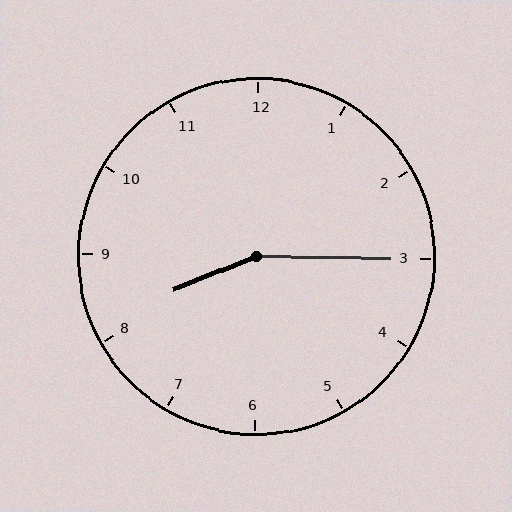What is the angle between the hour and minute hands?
Approximately 158 degrees.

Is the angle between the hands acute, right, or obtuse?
It is obtuse.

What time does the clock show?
8:15.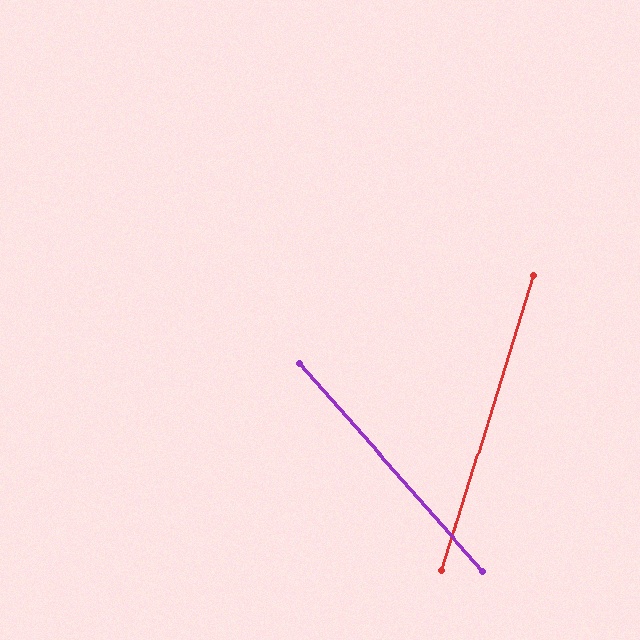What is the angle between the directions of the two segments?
Approximately 59 degrees.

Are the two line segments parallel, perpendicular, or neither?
Neither parallel nor perpendicular — they differ by about 59°.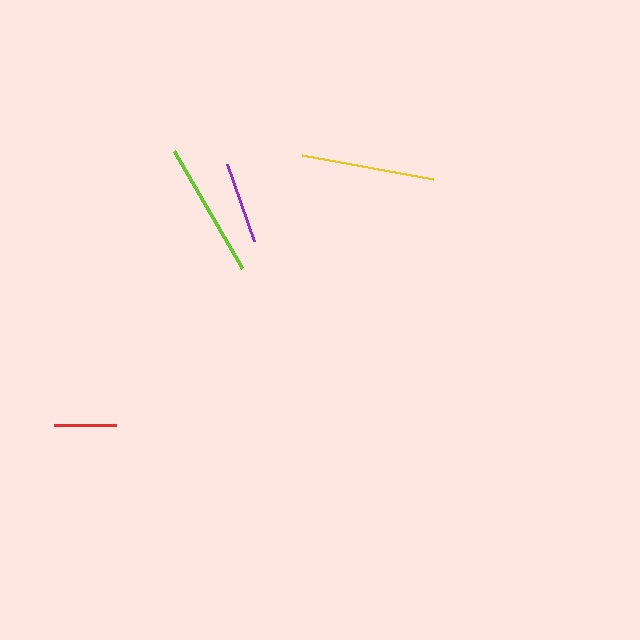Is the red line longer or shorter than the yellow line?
The yellow line is longer than the red line.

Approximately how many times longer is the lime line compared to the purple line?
The lime line is approximately 1.6 times the length of the purple line.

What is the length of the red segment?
The red segment is approximately 62 pixels long.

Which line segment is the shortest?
The red line is the shortest at approximately 62 pixels.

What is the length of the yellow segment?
The yellow segment is approximately 133 pixels long.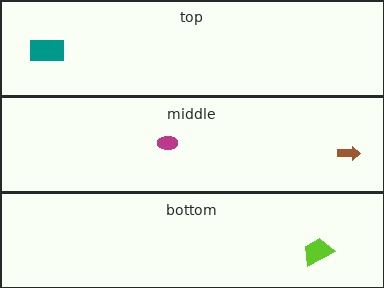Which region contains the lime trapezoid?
The bottom region.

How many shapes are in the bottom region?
1.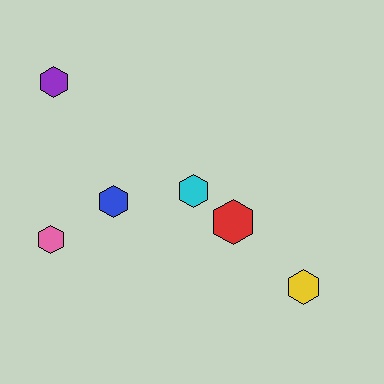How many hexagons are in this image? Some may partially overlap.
There are 6 hexagons.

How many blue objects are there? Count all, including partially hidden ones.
There is 1 blue object.